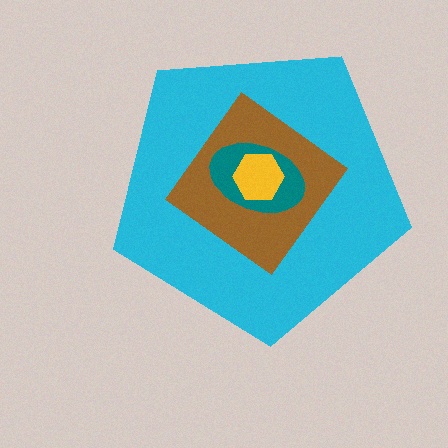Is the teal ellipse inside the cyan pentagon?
Yes.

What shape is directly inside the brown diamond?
The teal ellipse.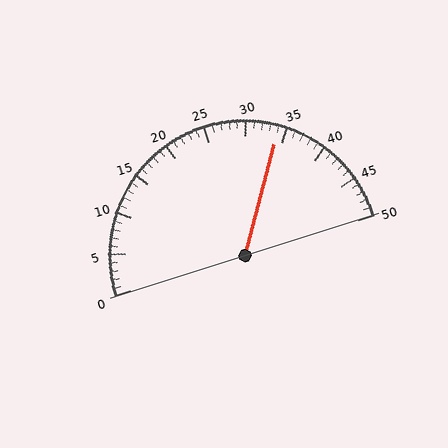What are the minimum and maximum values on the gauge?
The gauge ranges from 0 to 50.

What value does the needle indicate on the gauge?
The needle indicates approximately 34.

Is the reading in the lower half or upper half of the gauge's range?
The reading is in the upper half of the range (0 to 50).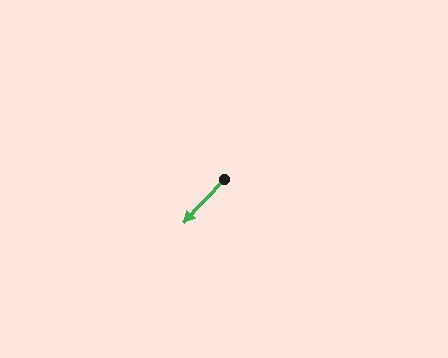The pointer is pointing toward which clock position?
Roughly 7 o'clock.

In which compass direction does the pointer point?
Southwest.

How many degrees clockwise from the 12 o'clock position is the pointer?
Approximately 223 degrees.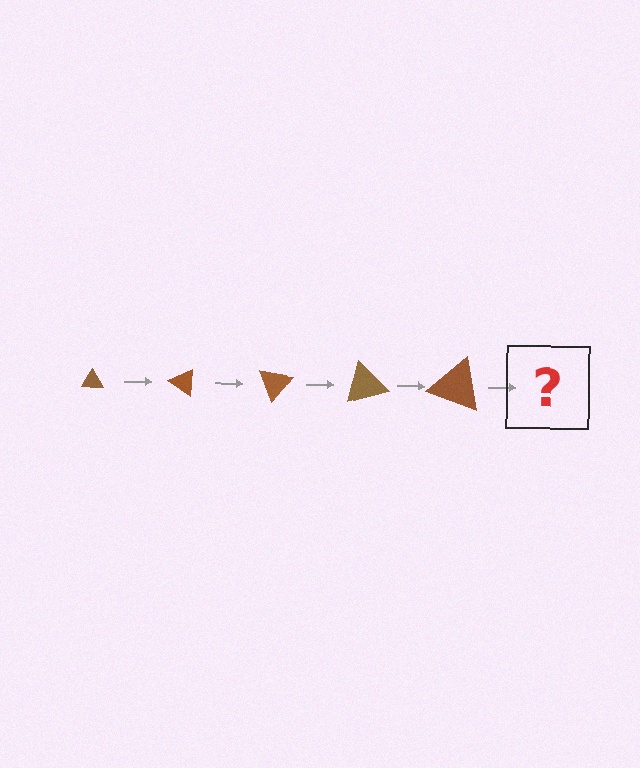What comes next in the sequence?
The next element should be a triangle, larger than the previous one and rotated 175 degrees from the start.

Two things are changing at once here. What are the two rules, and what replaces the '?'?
The two rules are that the triangle grows larger each step and it rotates 35 degrees each step. The '?' should be a triangle, larger than the previous one and rotated 175 degrees from the start.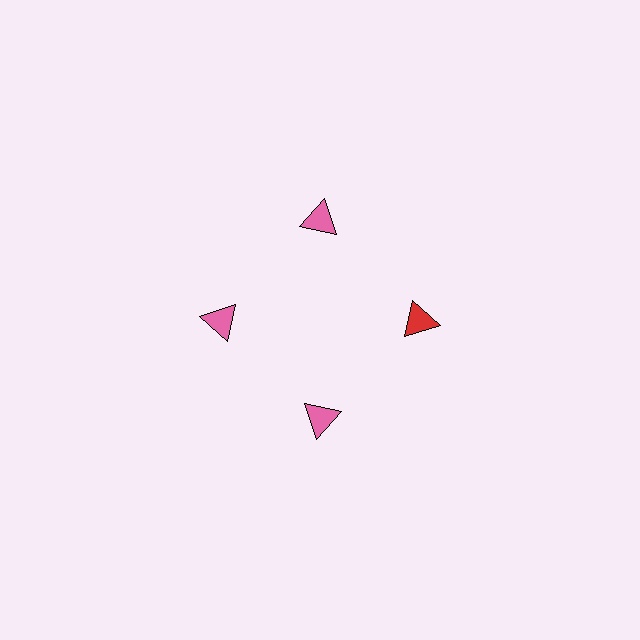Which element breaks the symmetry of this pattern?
The red triangle at roughly the 3 o'clock position breaks the symmetry. All other shapes are pink triangles.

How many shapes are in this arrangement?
There are 4 shapes arranged in a ring pattern.